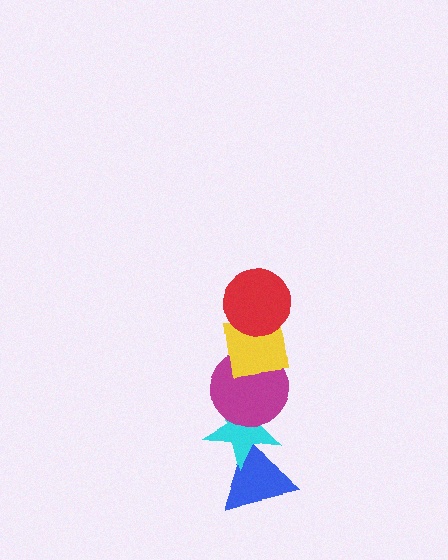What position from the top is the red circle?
The red circle is 1st from the top.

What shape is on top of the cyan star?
The magenta circle is on top of the cyan star.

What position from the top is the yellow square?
The yellow square is 2nd from the top.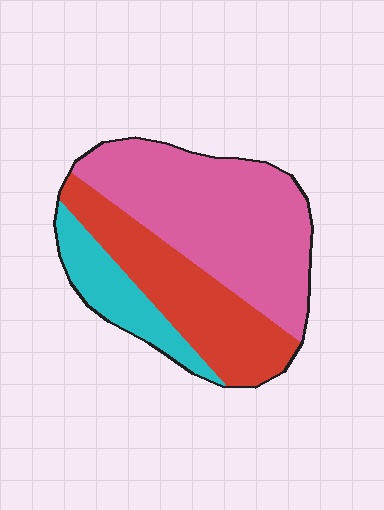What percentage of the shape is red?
Red covers around 30% of the shape.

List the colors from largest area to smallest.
From largest to smallest: pink, red, cyan.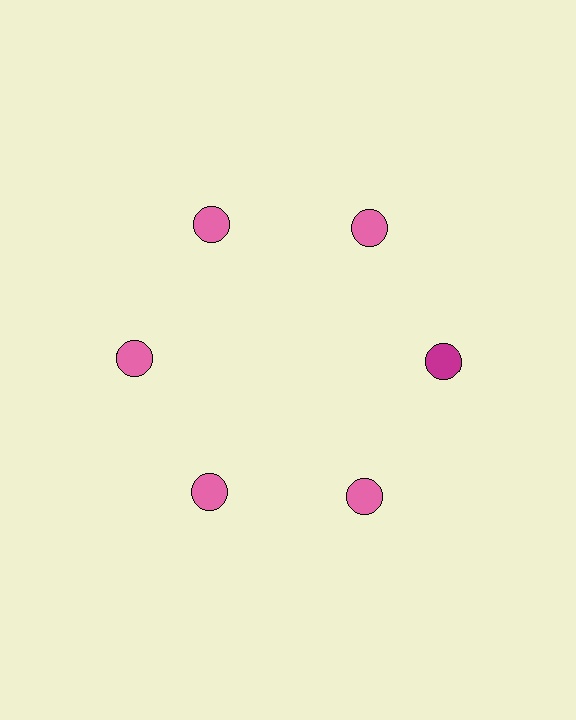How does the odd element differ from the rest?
It has a different color: magenta instead of pink.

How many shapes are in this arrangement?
There are 6 shapes arranged in a ring pattern.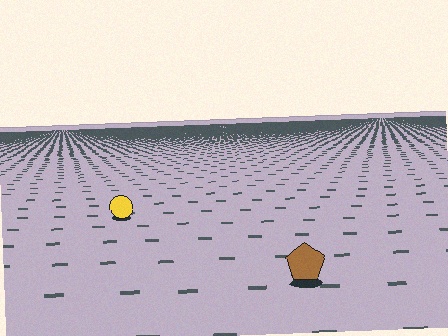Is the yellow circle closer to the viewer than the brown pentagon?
No. The brown pentagon is closer — you can tell from the texture gradient: the ground texture is coarser near it.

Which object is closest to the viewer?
The brown pentagon is closest. The texture marks near it are larger and more spread out.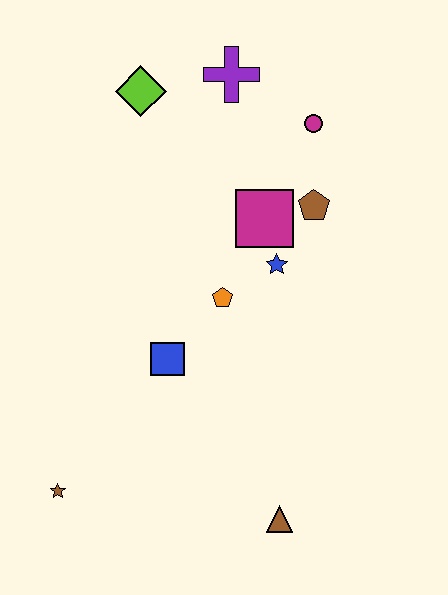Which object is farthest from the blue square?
The purple cross is farthest from the blue square.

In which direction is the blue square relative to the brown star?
The blue square is above the brown star.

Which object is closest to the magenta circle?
The brown pentagon is closest to the magenta circle.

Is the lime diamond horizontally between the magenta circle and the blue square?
No